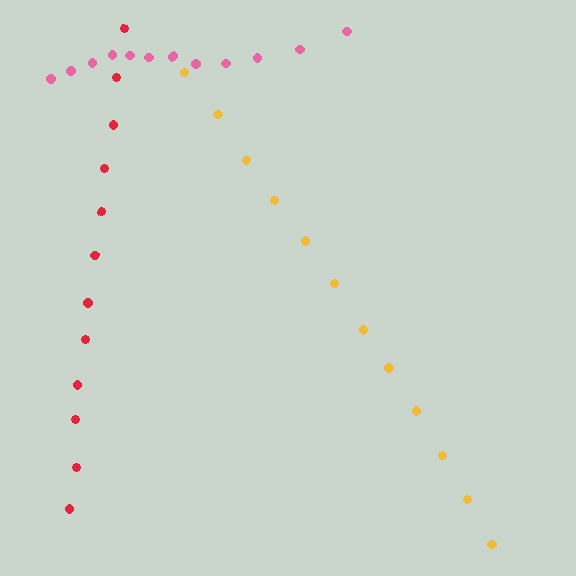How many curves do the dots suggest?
There are 3 distinct paths.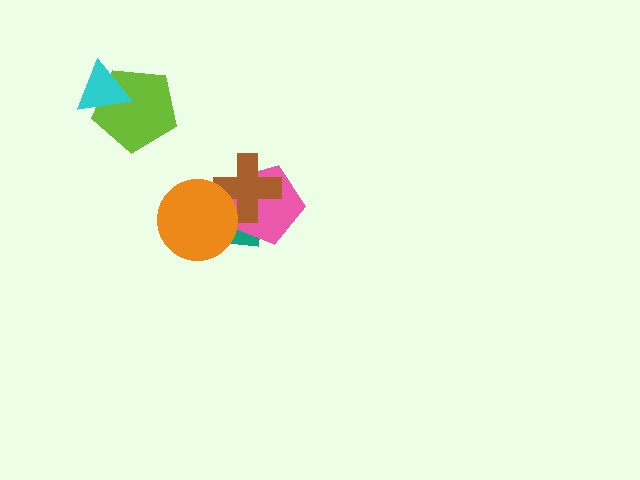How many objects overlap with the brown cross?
3 objects overlap with the brown cross.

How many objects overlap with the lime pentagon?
1 object overlaps with the lime pentagon.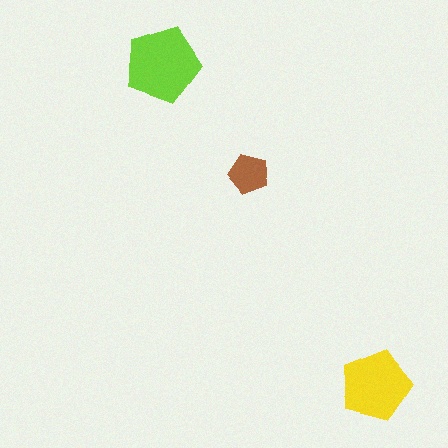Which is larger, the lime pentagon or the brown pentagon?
The lime one.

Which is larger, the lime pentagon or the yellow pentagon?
The lime one.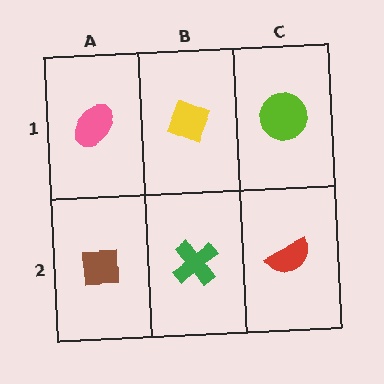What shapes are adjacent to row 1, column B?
A green cross (row 2, column B), a pink ellipse (row 1, column A), a lime circle (row 1, column C).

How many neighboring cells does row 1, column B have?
3.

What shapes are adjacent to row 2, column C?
A lime circle (row 1, column C), a green cross (row 2, column B).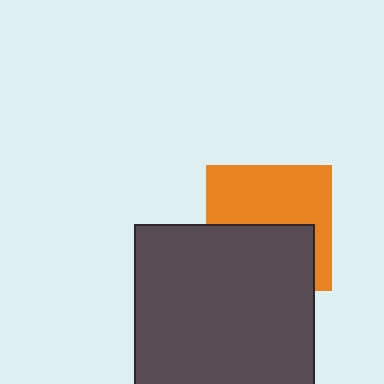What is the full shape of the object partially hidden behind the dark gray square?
The partially hidden object is an orange square.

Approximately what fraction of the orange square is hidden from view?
Roughly 47% of the orange square is hidden behind the dark gray square.